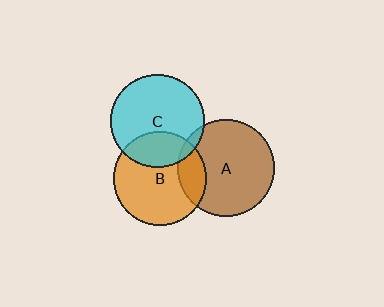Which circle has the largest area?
Circle A (brown).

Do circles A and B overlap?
Yes.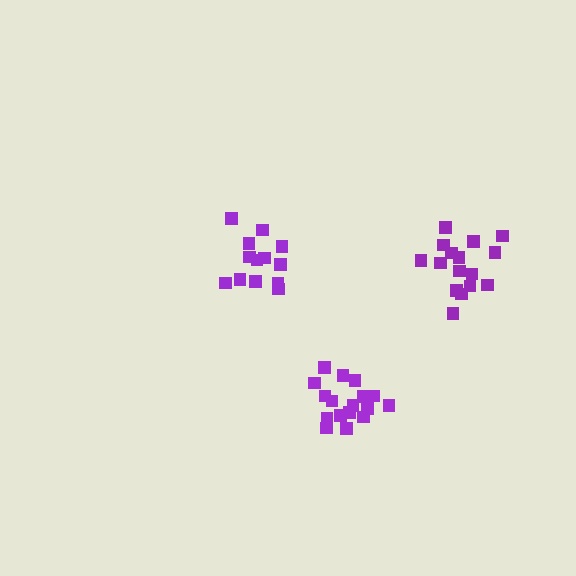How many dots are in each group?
Group 1: 13 dots, Group 2: 17 dots, Group 3: 17 dots (47 total).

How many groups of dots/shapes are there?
There are 3 groups.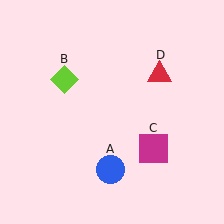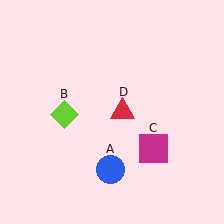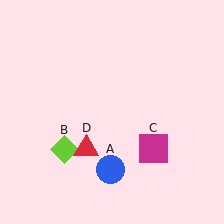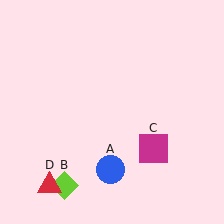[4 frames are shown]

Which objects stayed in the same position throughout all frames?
Blue circle (object A) and magenta square (object C) remained stationary.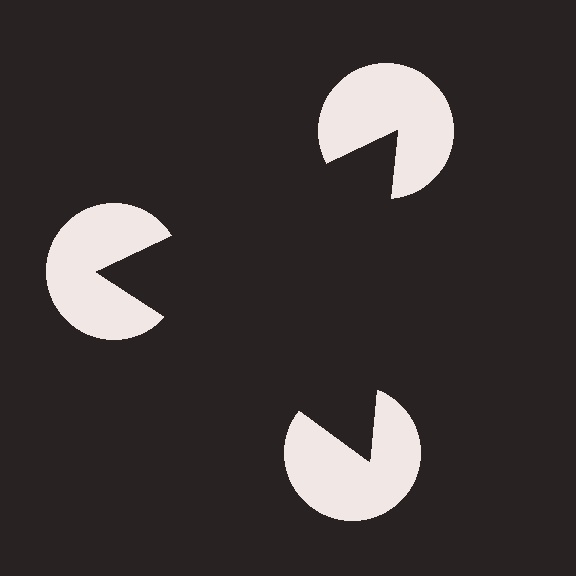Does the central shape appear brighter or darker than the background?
It typically appears slightly darker than the background, even though no actual brightness change is drawn.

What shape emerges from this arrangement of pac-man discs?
An illusory triangle — its edges are inferred from the aligned wedge cuts in the pac-man discs, not physically drawn.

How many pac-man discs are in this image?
There are 3 — one at each vertex of the illusory triangle.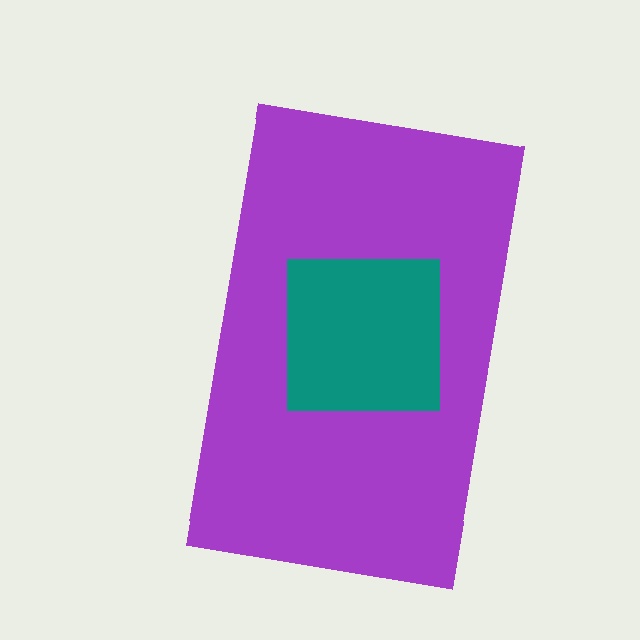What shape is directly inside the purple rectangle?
The teal square.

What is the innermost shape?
The teal square.